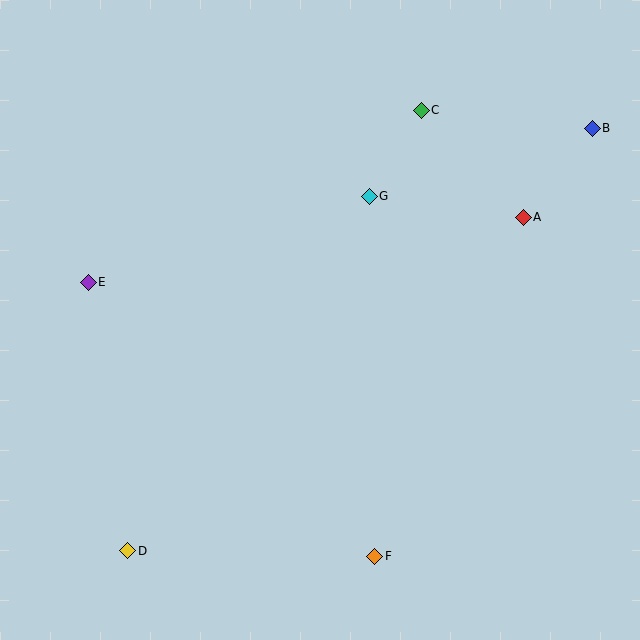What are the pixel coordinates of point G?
Point G is at (369, 196).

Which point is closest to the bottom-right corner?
Point F is closest to the bottom-right corner.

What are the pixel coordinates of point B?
Point B is at (592, 128).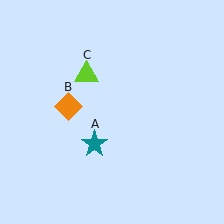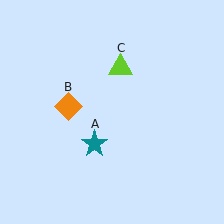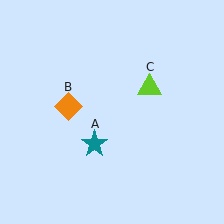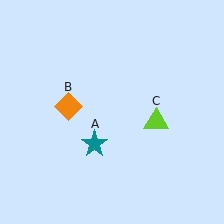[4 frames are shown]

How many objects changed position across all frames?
1 object changed position: lime triangle (object C).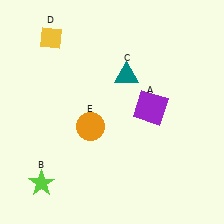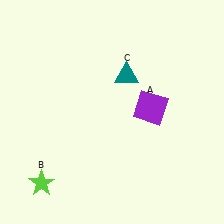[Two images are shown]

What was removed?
The orange circle (E), the yellow diamond (D) were removed in Image 2.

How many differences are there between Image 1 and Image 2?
There are 2 differences between the two images.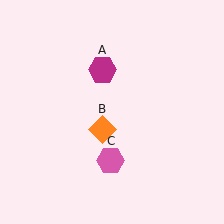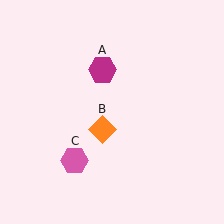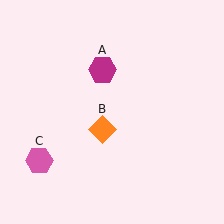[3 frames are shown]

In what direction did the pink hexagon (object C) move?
The pink hexagon (object C) moved left.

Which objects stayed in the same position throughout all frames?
Magenta hexagon (object A) and orange diamond (object B) remained stationary.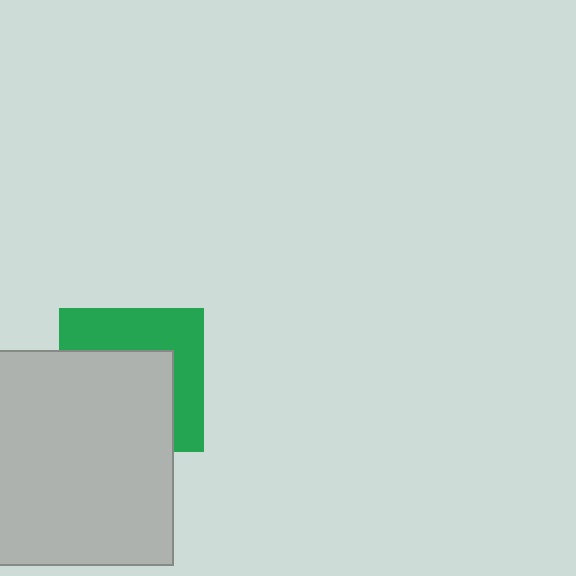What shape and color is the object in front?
The object in front is a light gray square.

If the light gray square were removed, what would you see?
You would see the complete green square.